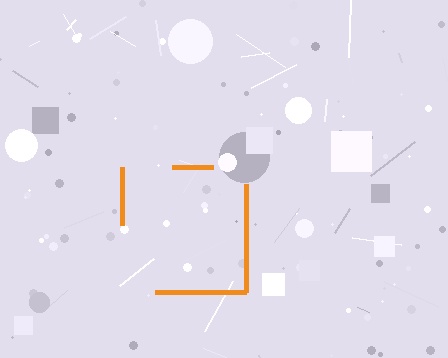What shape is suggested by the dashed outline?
The dashed outline suggests a square.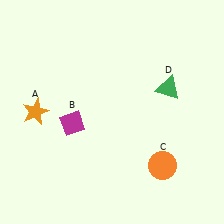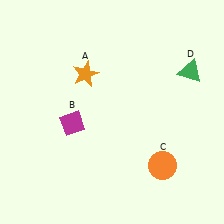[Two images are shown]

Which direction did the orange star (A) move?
The orange star (A) moved right.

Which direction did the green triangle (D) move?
The green triangle (D) moved right.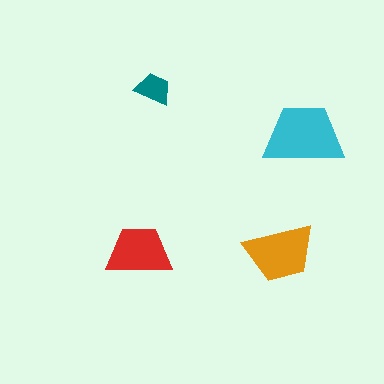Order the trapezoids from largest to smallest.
the cyan one, the orange one, the red one, the teal one.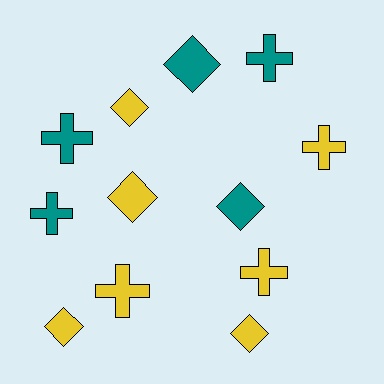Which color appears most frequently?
Yellow, with 7 objects.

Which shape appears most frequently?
Cross, with 6 objects.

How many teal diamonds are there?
There are 2 teal diamonds.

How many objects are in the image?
There are 12 objects.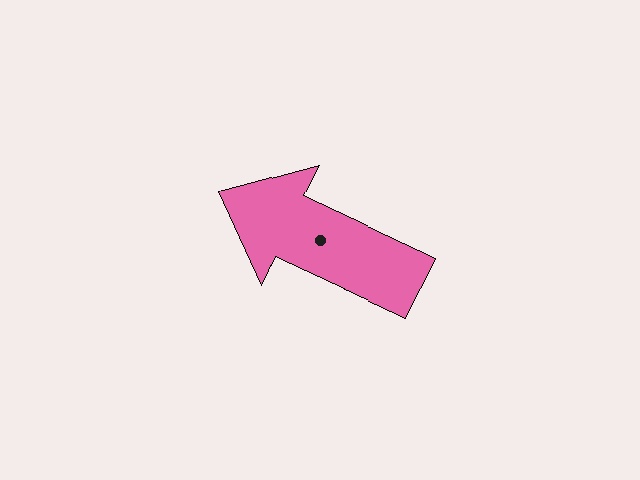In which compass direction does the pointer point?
Northwest.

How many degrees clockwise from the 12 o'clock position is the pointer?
Approximately 295 degrees.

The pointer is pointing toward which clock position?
Roughly 10 o'clock.